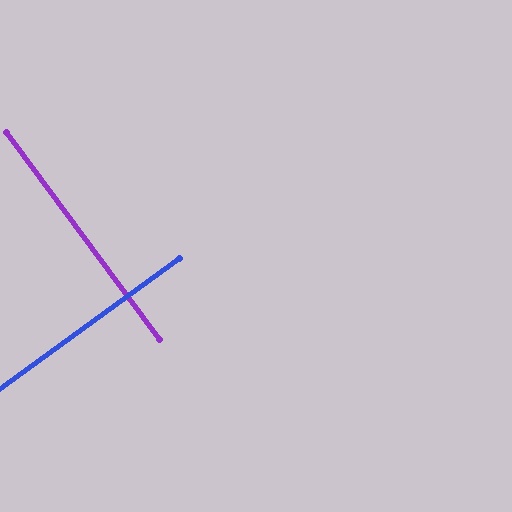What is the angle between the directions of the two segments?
Approximately 89 degrees.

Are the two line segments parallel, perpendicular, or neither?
Perpendicular — they meet at approximately 89°.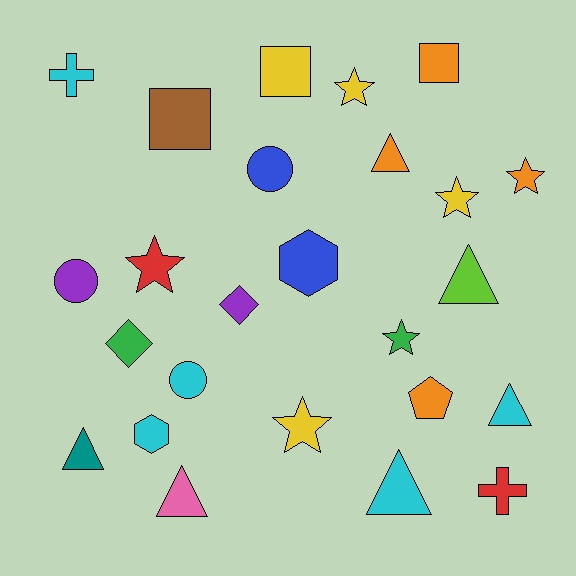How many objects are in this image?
There are 25 objects.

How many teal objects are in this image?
There is 1 teal object.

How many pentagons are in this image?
There is 1 pentagon.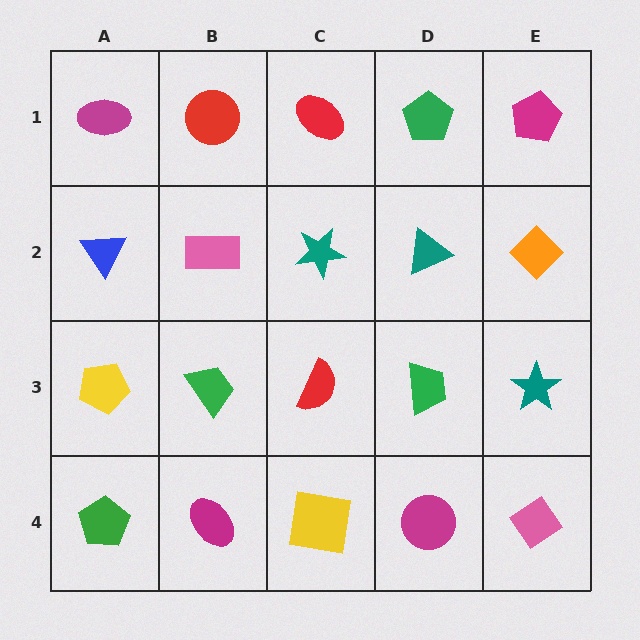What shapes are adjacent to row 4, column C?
A red semicircle (row 3, column C), a magenta ellipse (row 4, column B), a magenta circle (row 4, column D).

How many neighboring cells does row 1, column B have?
3.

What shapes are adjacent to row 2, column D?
A green pentagon (row 1, column D), a green trapezoid (row 3, column D), a teal star (row 2, column C), an orange diamond (row 2, column E).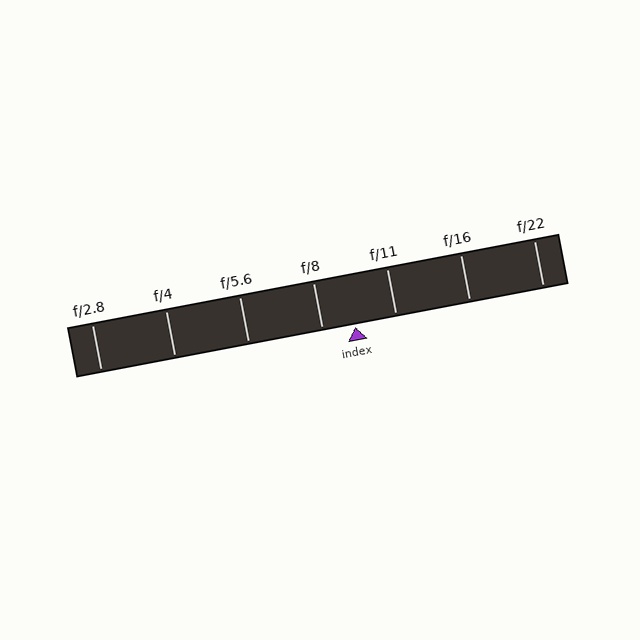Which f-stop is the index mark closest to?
The index mark is closest to f/8.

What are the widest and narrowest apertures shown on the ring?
The widest aperture shown is f/2.8 and the narrowest is f/22.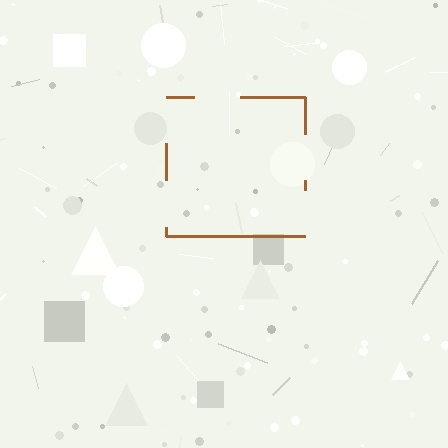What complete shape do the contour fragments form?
The contour fragments form a square.